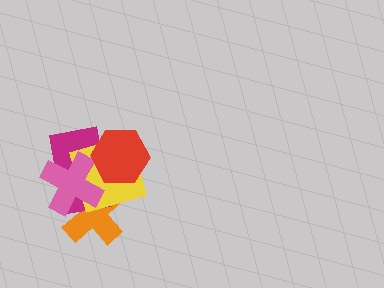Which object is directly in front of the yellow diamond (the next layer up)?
The pink cross is directly in front of the yellow diamond.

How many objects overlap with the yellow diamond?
4 objects overlap with the yellow diamond.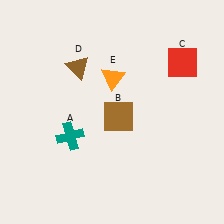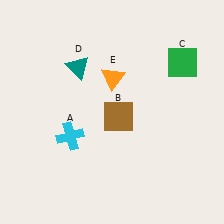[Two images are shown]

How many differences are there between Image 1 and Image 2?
There are 3 differences between the two images.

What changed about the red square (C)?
In Image 1, C is red. In Image 2, it changed to green.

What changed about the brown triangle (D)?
In Image 1, D is brown. In Image 2, it changed to teal.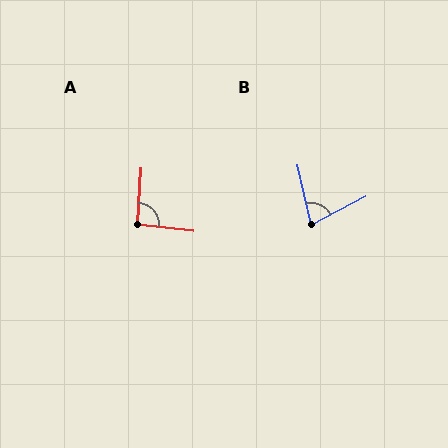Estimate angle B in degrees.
Approximately 75 degrees.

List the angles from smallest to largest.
B (75°), A (94°).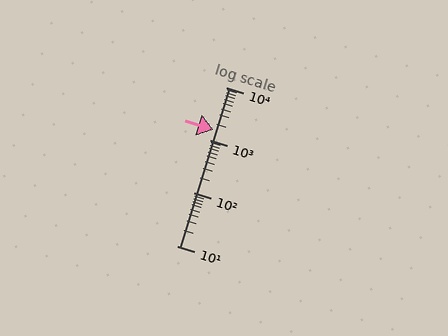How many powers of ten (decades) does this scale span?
The scale spans 3 decades, from 10 to 10000.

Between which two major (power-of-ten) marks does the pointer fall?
The pointer is between 1000 and 10000.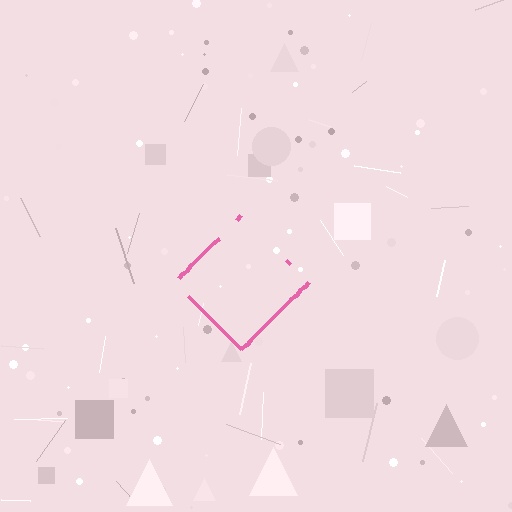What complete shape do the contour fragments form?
The contour fragments form a diamond.